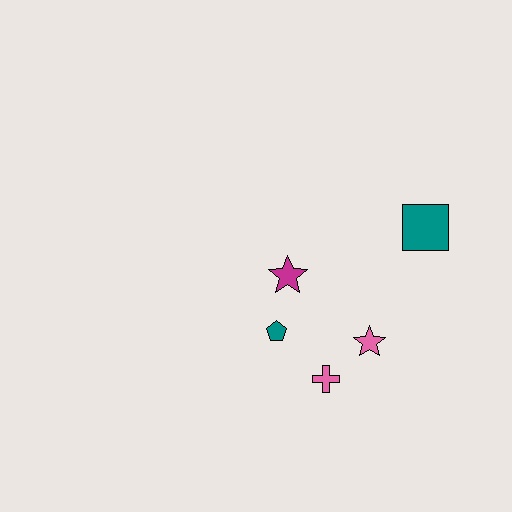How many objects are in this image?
There are 5 objects.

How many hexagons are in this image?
There are no hexagons.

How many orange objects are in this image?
There are no orange objects.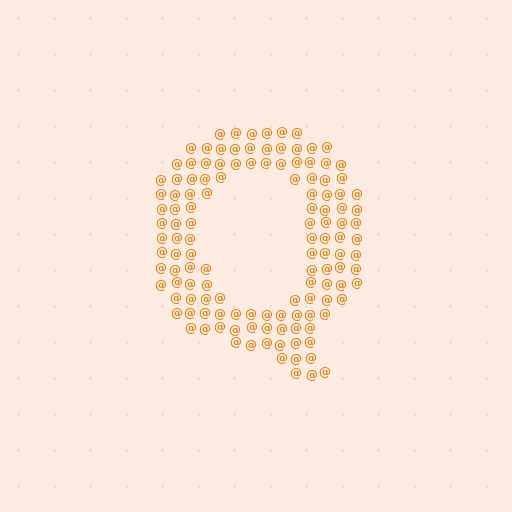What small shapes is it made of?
It is made of small at signs.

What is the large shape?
The large shape is the letter Q.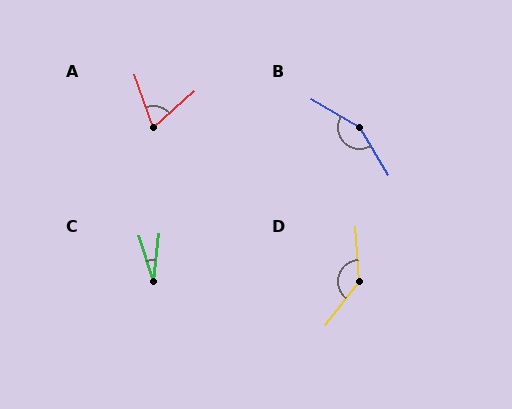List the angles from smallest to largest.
C (24°), A (68°), D (139°), B (152°).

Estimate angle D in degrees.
Approximately 139 degrees.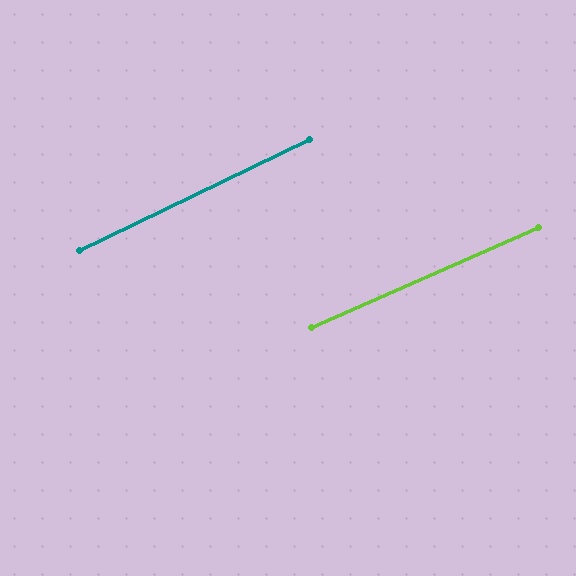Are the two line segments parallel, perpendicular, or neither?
Parallel — their directions differ by only 2.0°.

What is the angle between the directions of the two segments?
Approximately 2 degrees.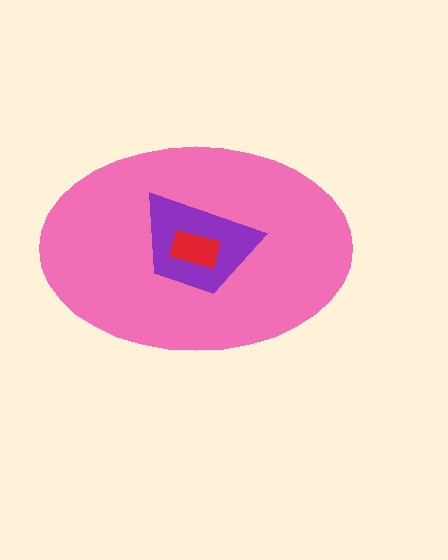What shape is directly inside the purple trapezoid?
The red rectangle.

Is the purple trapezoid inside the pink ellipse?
Yes.